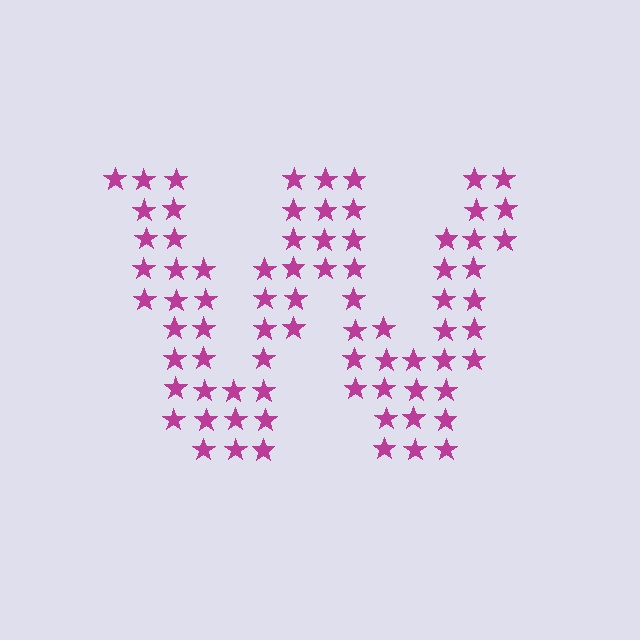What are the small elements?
The small elements are stars.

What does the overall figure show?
The overall figure shows the letter W.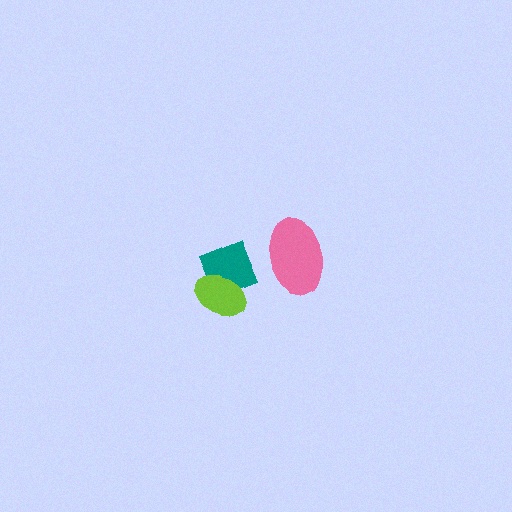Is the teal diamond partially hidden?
Yes, it is partially covered by another shape.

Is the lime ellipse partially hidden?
No, no other shape covers it.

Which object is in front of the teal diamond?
The lime ellipse is in front of the teal diamond.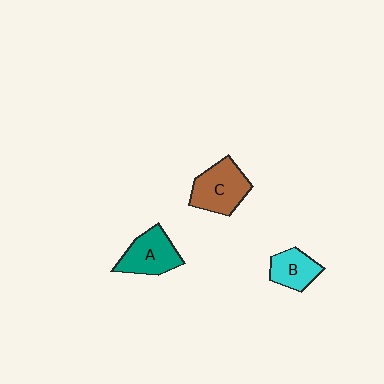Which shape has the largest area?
Shape C (brown).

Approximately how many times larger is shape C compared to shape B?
Approximately 1.5 times.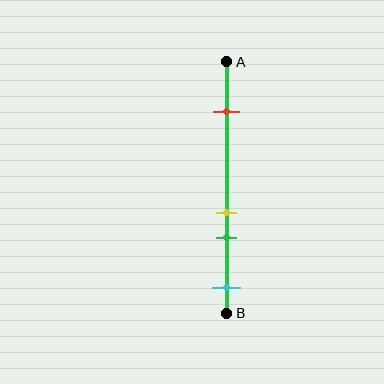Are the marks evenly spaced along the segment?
No, the marks are not evenly spaced.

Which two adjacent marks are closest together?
The yellow and green marks are the closest adjacent pair.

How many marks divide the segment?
There are 4 marks dividing the segment.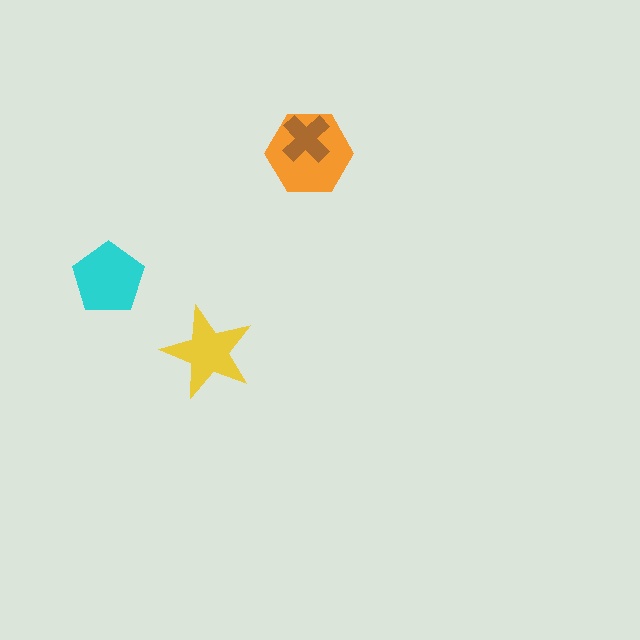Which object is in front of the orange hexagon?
The brown cross is in front of the orange hexagon.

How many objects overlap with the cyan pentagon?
0 objects overlap with the cyan pentagon.